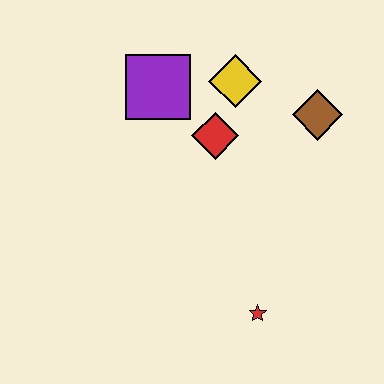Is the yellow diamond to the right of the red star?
No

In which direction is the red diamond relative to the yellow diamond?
The red diamond is below the yellow diamond.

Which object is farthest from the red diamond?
The red star is farthest from the red diamond.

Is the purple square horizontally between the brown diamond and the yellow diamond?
No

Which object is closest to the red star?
The red diamond is closest to the red star.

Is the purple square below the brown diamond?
No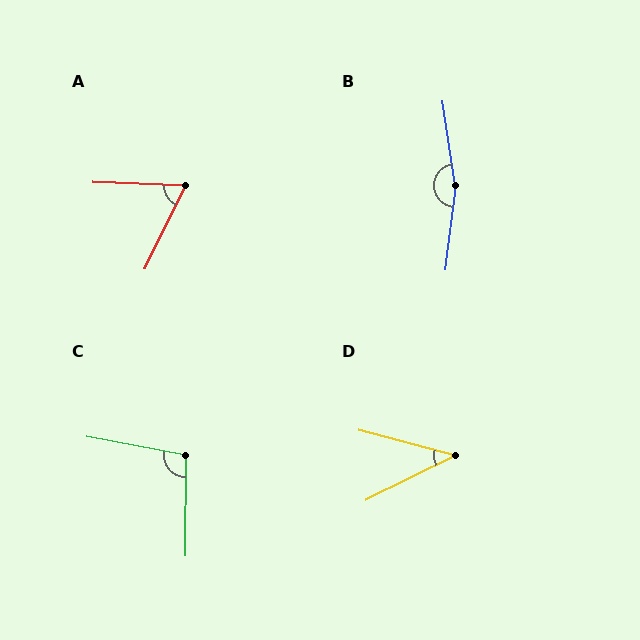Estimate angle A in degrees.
Approximately 66 degrees.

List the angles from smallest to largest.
D (41°), A (66°), C (100°), B (164°).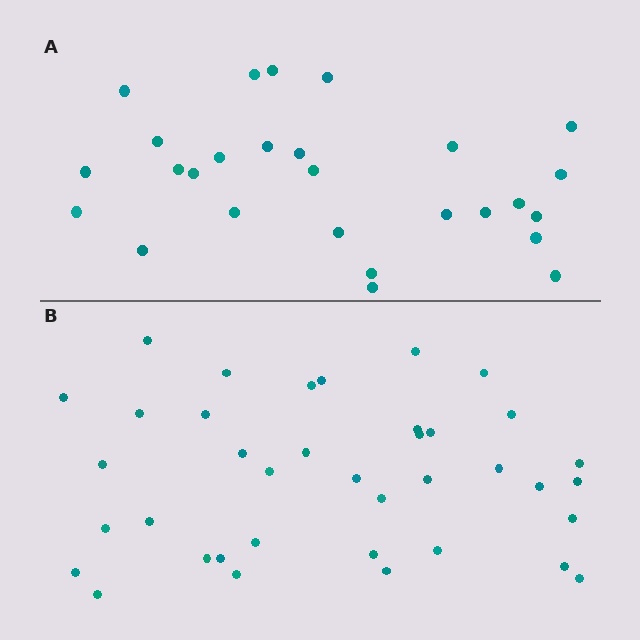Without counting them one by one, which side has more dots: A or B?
Region B (the bottom region) has more dots.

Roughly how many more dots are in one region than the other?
Region B has roughly 12 or so more dots than region A.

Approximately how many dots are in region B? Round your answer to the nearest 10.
About 40 dots. (The exact count is 38, which rounds to 40.)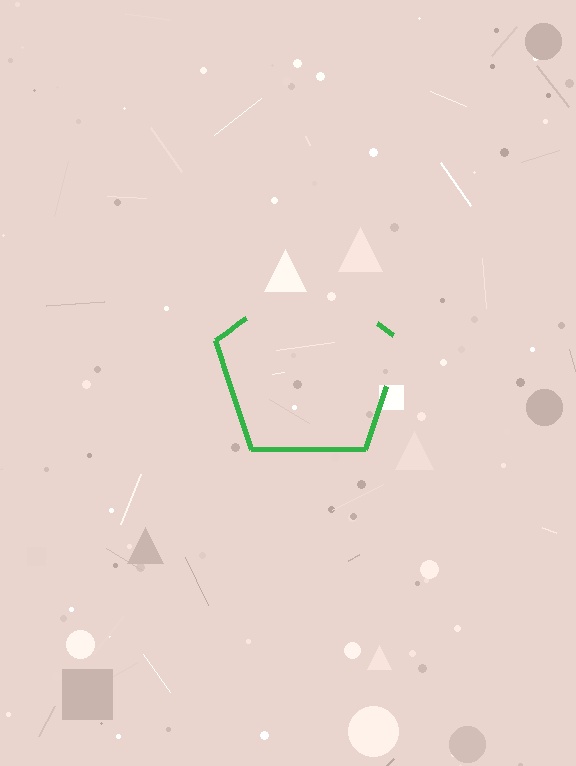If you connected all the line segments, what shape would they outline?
They would outline a pentagon.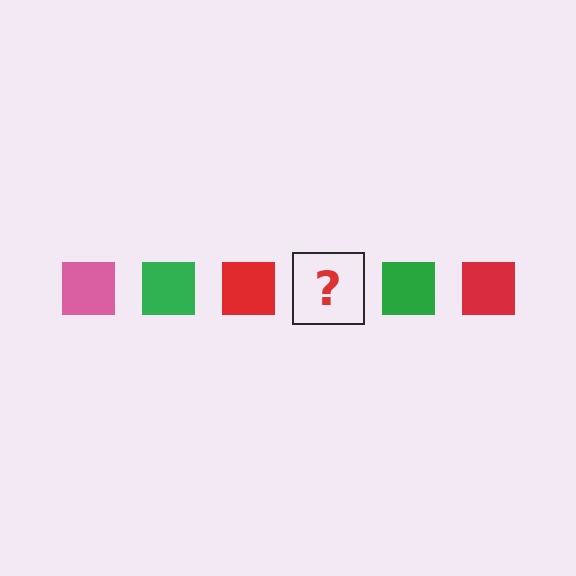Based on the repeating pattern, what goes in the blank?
The blank should be a pink square.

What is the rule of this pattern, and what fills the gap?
The rule is that the pattern cycles through pink, green, red squares. The gap should be filled with a pink square.